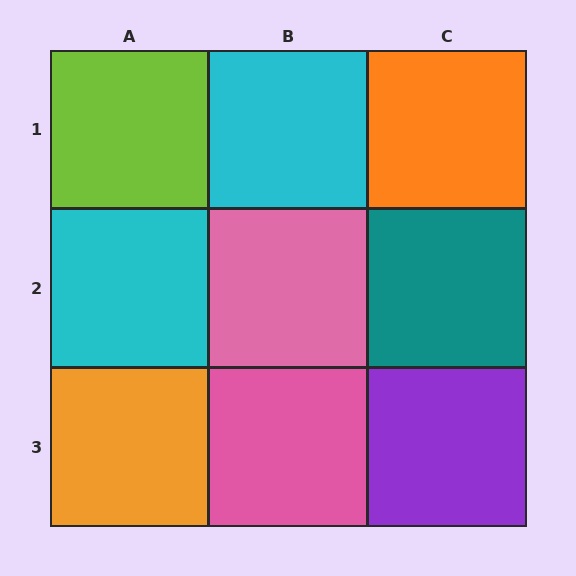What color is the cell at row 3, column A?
Orange.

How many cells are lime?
1 cell is lime.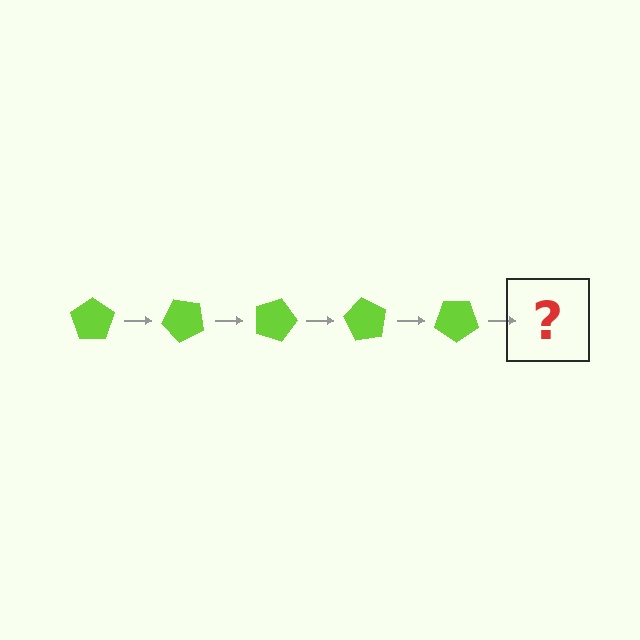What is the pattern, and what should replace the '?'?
The pattern is that the pentagon rotates 45 degrees each step. The '?' should be a lime pentagon rotated 225 degrees.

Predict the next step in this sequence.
The next step is a lime pentagon rotated 225 degrees.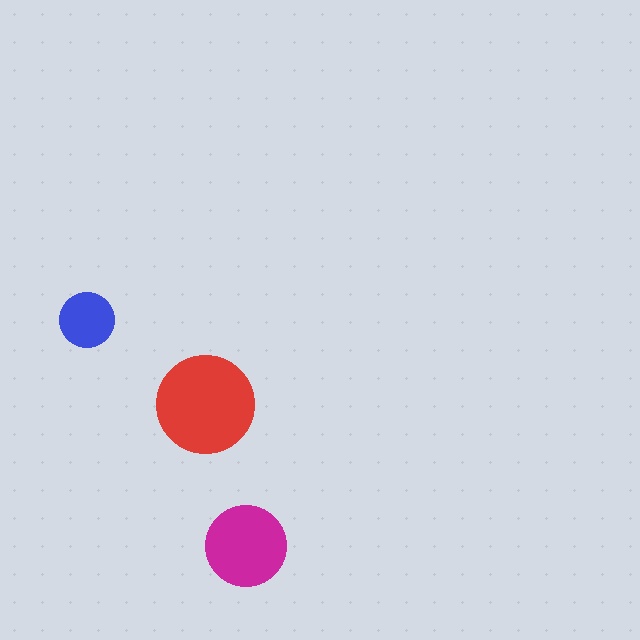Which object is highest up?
The blue circle is topmost.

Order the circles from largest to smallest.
the red one, the magenta one, the blue one.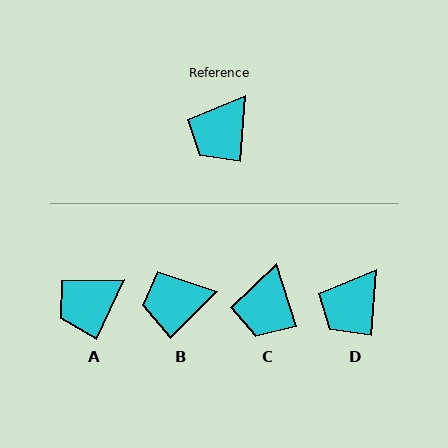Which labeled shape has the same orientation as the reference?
D.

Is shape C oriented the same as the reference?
No, it is off by about 22 degrees.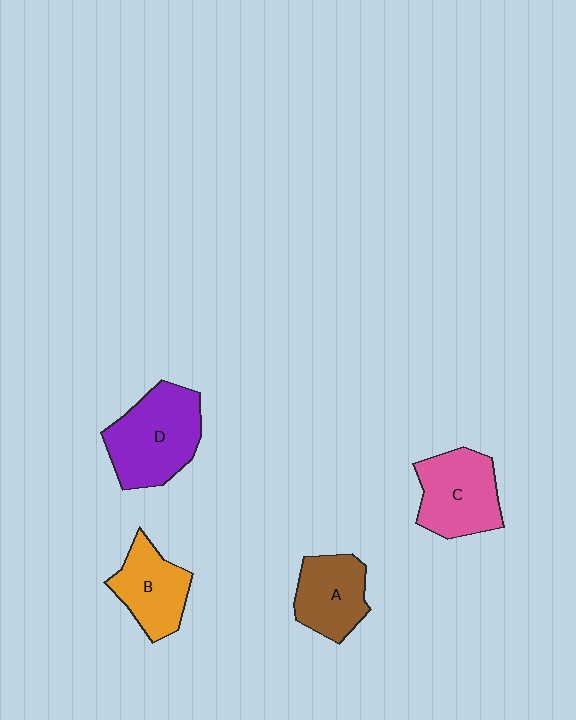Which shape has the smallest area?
Shape A (brown).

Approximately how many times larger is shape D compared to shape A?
Approximately 1.4 times.